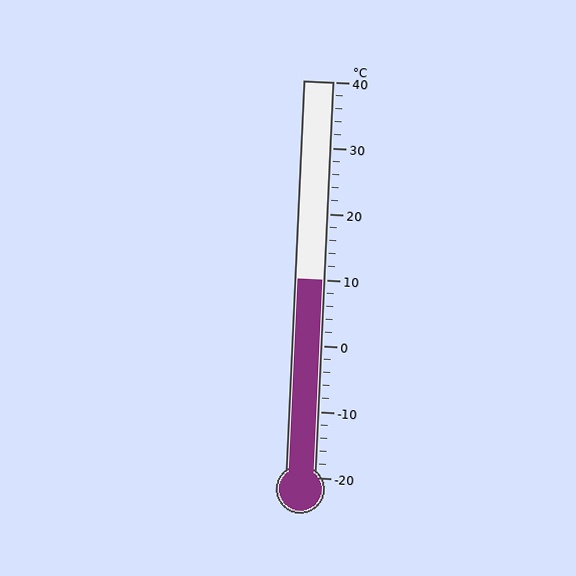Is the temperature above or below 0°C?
The temperature is above 0°C.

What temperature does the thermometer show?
The thermometer shows approximately 10°C.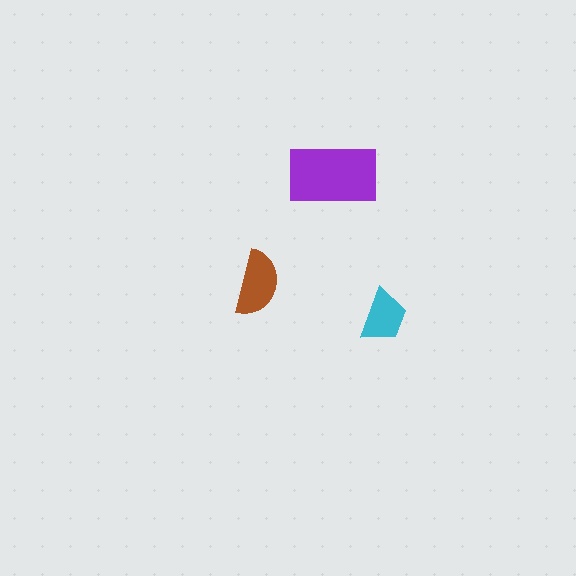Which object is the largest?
The purple rectangle.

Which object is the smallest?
The cyan trapezoid.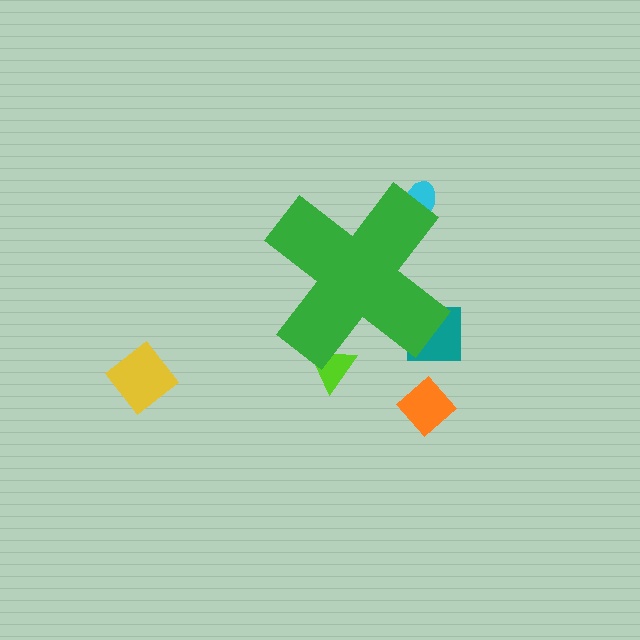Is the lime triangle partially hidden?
Yes, the lime triangle is partially hidden behind the green cross.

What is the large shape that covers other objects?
A green cross.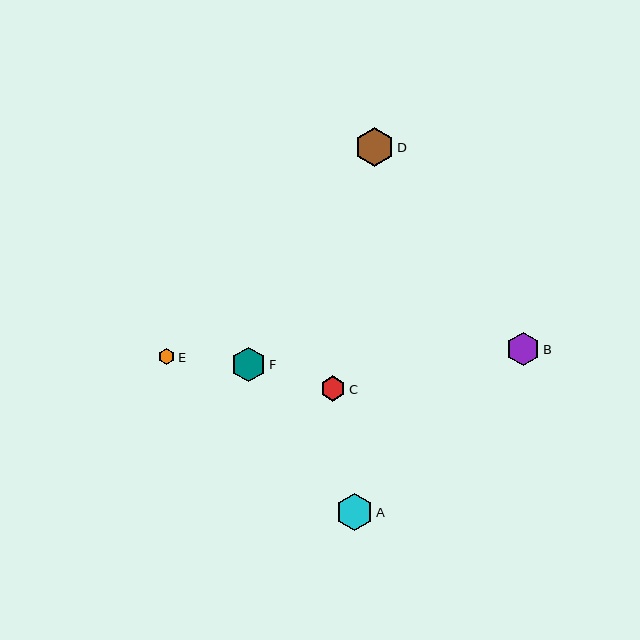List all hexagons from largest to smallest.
From largest to smallest: D, A, F, B, C, E.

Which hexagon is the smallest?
Hexagon E is the smallest with a size of approximately 16 pixels.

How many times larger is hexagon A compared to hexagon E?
Hexagon A is approximately 2.3 times the size of hexagon E.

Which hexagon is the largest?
Hexagon D is the largest with a size of approximately 39 pixels.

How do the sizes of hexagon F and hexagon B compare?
Hexagon F and hexagon B are approximately the same size.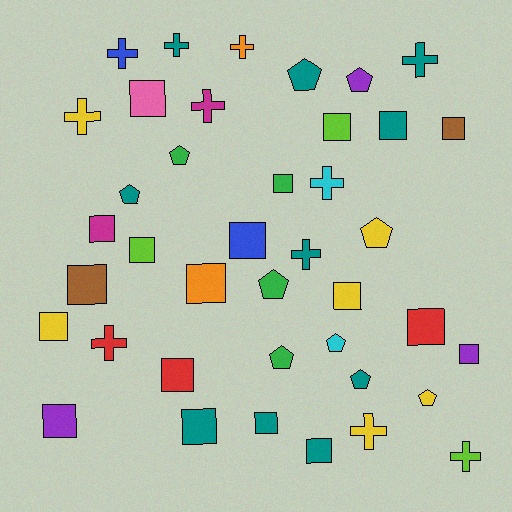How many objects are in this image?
There are 40 objects.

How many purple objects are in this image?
There are 3 purple objects.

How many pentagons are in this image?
There are 10 pentagons.